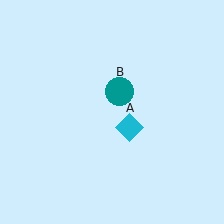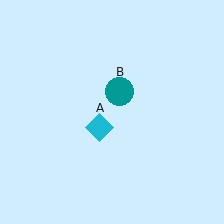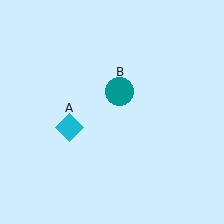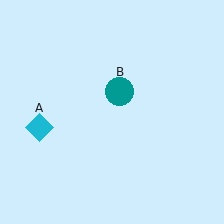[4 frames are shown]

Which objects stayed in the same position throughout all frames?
Teal circle (object B) remained stationary.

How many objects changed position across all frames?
1 object changed position: cyan diamond (object A).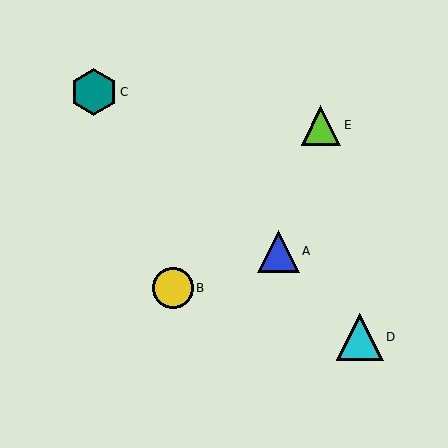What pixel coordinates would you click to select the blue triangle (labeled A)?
Click at (278, 251) to select the blue triangle A.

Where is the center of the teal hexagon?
The center of the teal hexagon is at (94, 92).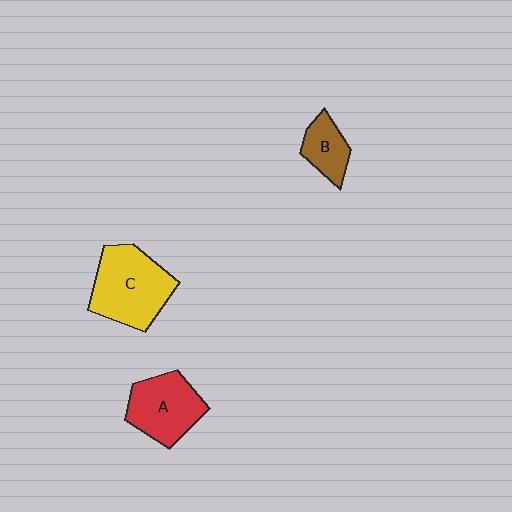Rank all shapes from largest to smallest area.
From largest to smallest: C (yellow), A (red), B (brown).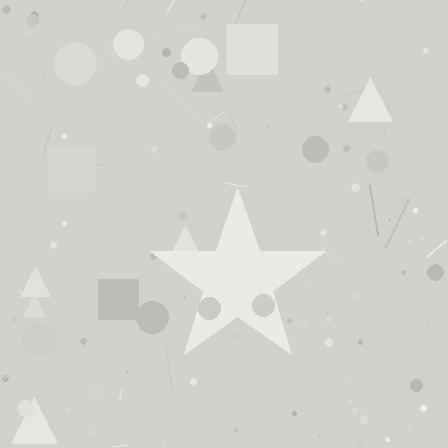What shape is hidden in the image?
A star is hidden in the image.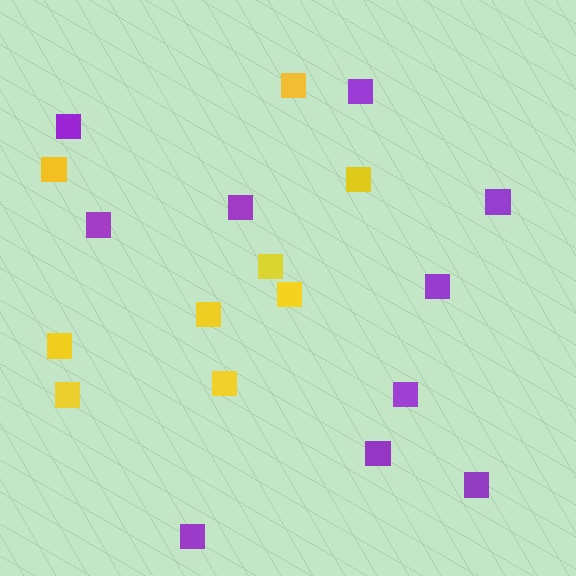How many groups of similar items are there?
There are 2 groups: one group of purple squares (10) and one group of yellow squares (9).